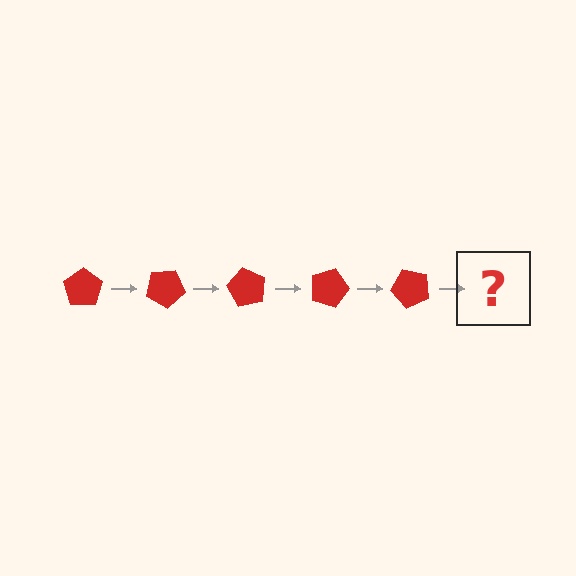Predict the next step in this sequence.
The next step is a red pentagon rotated 150 degrees.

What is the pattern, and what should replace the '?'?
The pattern is that the pentagon rotates 30 degrees each step. The '?' should be a red pentagon rotated 150 degrees.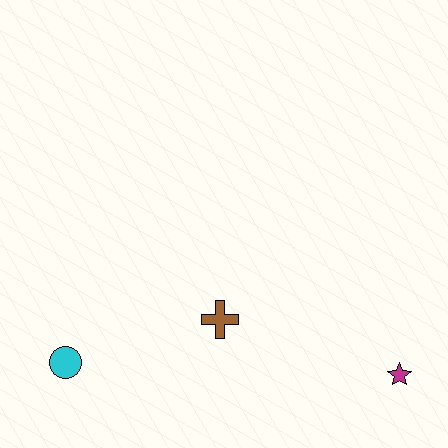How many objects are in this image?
There are 3 objects.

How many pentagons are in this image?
There are no pentagons.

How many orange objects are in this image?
There are no orange objects.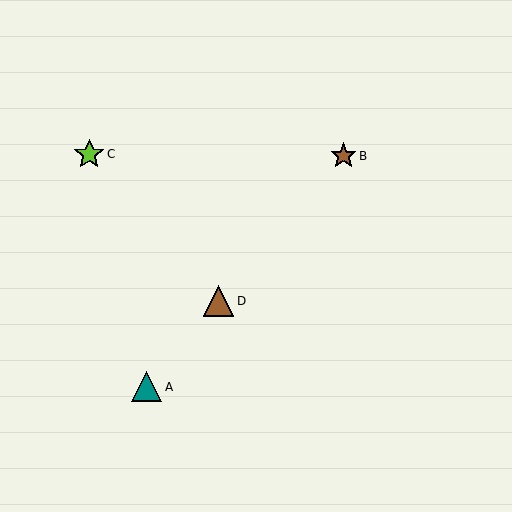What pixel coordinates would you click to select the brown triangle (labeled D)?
Click at (218, 301) to select the brown triangle D.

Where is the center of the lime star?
The center of the lime star is at (89, 154).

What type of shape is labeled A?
Shape A is a teal triangle.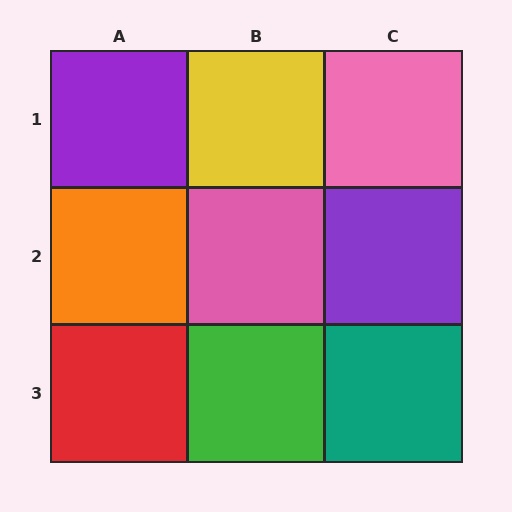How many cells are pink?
2 cells are pink.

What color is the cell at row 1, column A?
Purple.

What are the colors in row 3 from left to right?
Red, green, teal.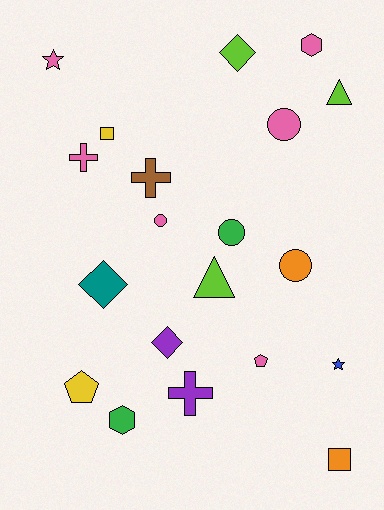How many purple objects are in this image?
There are 2 purple objects.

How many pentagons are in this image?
There are 2 pentagons.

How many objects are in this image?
There are 20 objects.